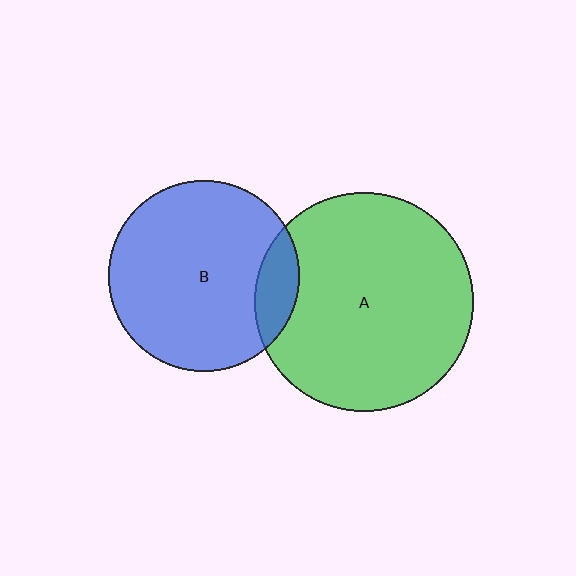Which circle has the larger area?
Circle A (green).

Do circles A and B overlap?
Yes.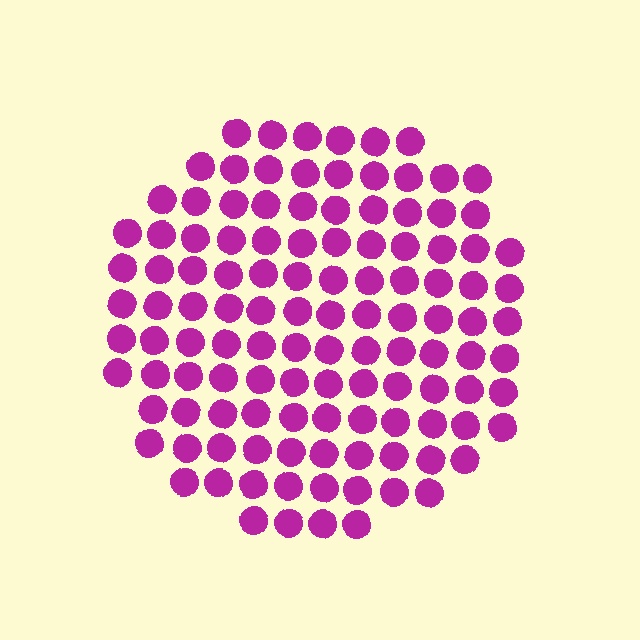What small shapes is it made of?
It is made of small circles.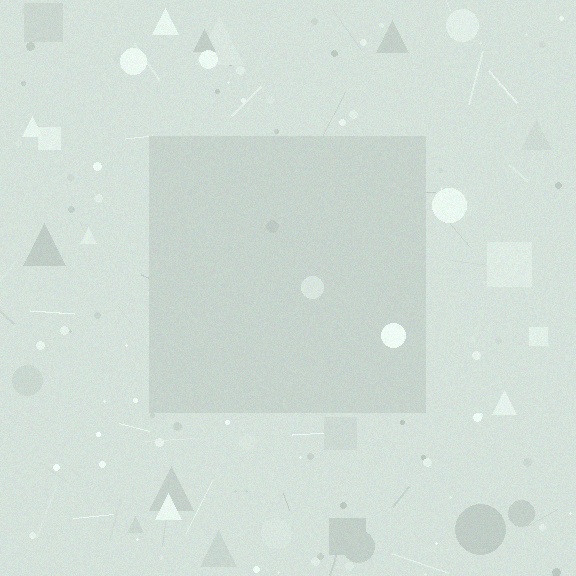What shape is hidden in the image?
A square is hidden in the image.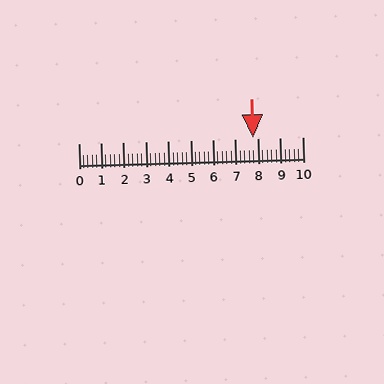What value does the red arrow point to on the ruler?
The red arrow points to approximately 7.8.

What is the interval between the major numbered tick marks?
The major tick marks are spaced 1 units apart.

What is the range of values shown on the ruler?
The ruler shows values from 0 to 10.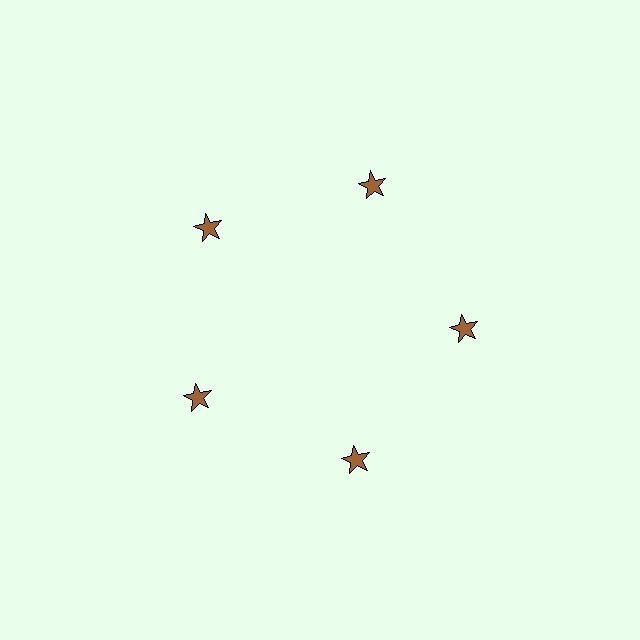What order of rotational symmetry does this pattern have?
This pattern has 5-fold rotational symmetry.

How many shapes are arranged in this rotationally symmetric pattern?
There are 5 shapes, arranged in 5 groups of 1.